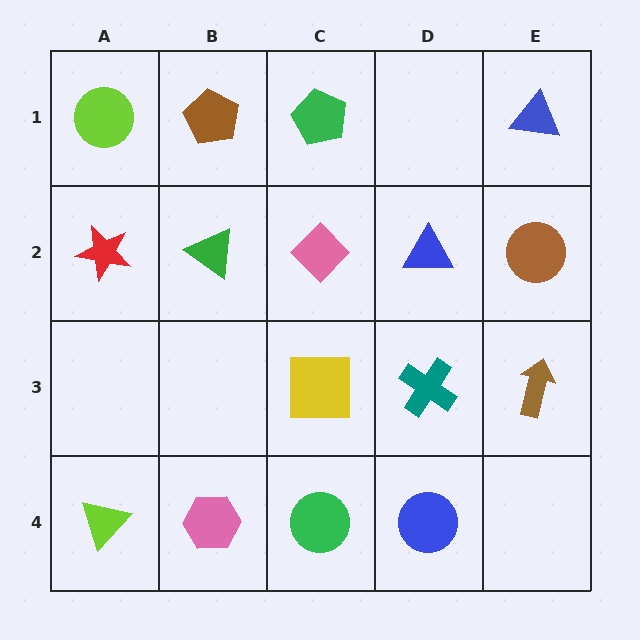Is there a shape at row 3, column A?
No, that cell is empty.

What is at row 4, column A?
A lime triangle.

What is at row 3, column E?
A brown arrow.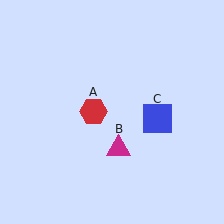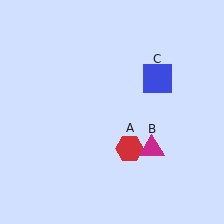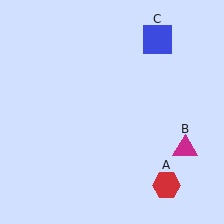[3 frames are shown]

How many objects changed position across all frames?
3 objects changed position: red hexagon (object A), magenta triangle (object B), blue square (object C).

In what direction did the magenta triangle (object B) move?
The magenta triangle (object B) moved right.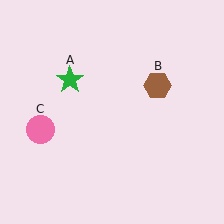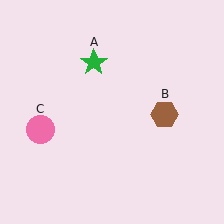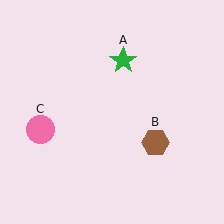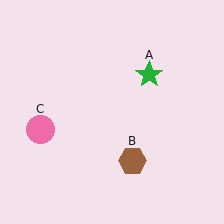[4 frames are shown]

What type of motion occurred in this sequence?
The green star (object A), brown hexagon (object B) rotated clockwise around the center of the scene.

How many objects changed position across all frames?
2 objects changed position: green star (object A), brown hexagon (object B).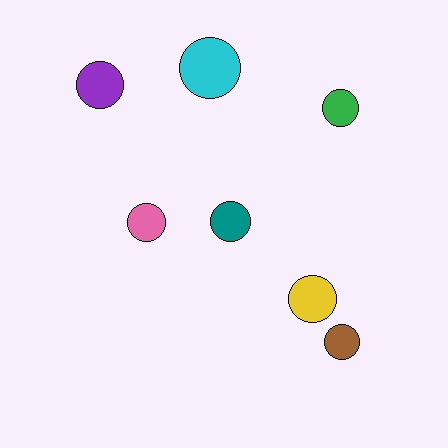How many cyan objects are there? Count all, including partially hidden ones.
There is 1 cyan object.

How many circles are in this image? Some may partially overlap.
There are 7 circles.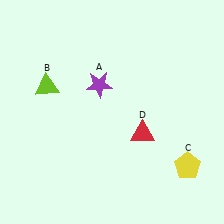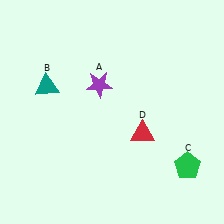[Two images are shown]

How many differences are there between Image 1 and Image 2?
There are 2 differences between the two images.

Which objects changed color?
B changed from lime to teal. C changed from yellow to green.